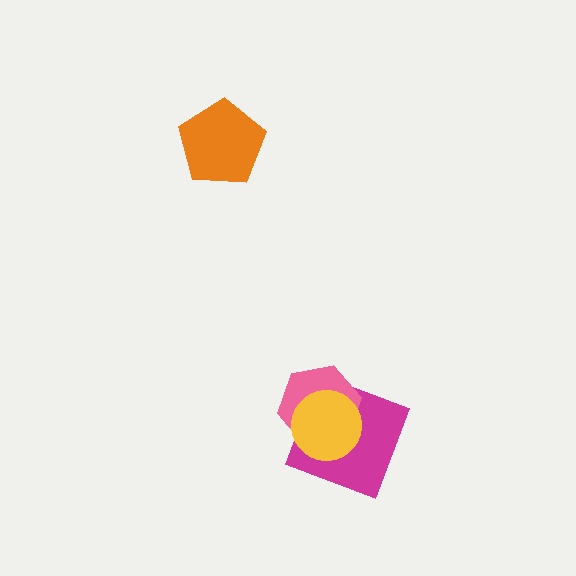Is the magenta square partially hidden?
Yes, it is partially covered by another shape.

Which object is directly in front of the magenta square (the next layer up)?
The pink hexagon is directly in front of the magenta square.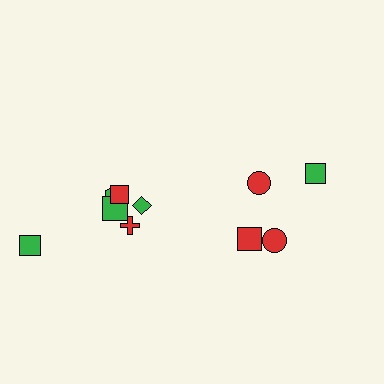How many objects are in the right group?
There are 4 objects.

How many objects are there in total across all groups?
There are 10 objects.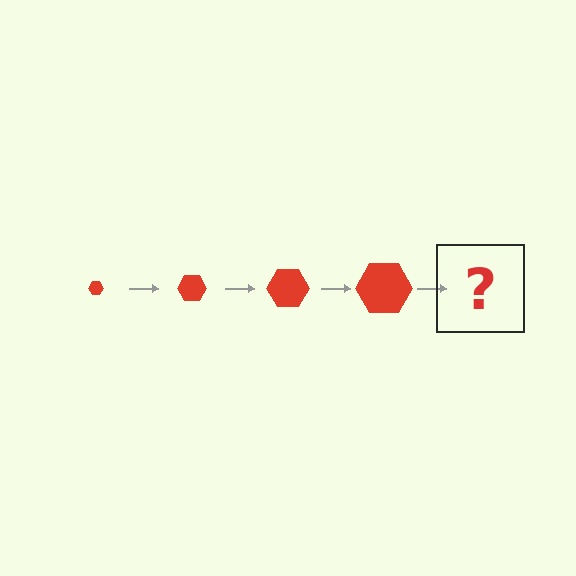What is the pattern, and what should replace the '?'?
The pattern is that the hexagon gets progressively larger each step. The '?' should be a red hexagon, larger than the previous one.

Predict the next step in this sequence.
The next step is a red hexagon, larger than the previous one.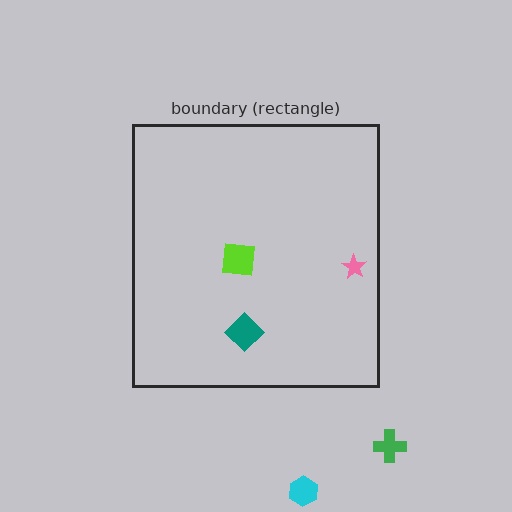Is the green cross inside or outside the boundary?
Outside.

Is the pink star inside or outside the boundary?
Inside.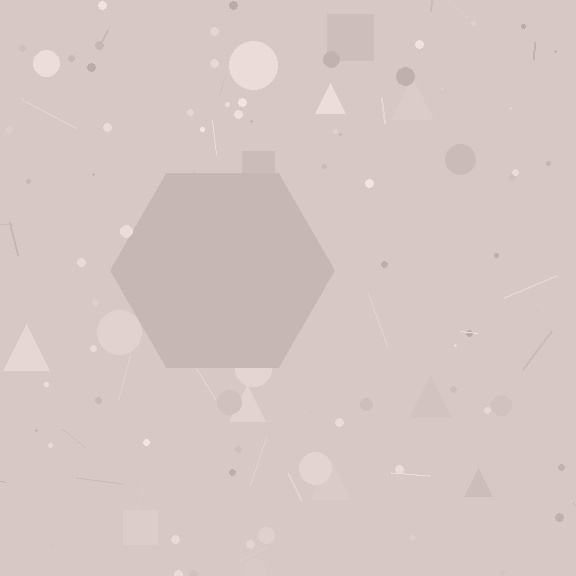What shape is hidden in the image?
A hexagon is hidden in the image.